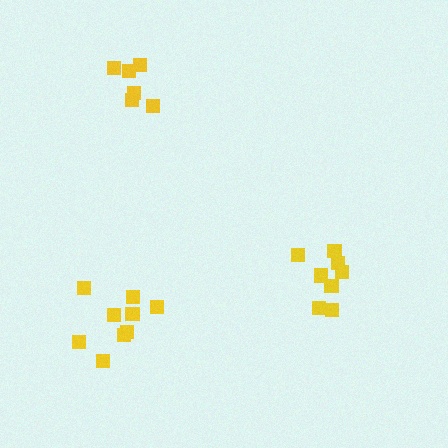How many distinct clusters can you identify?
There are 3 distinct clusters.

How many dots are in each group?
Group 1: 9 dots, Group 2: 6 dots, Group 3: 9 dots (24 total).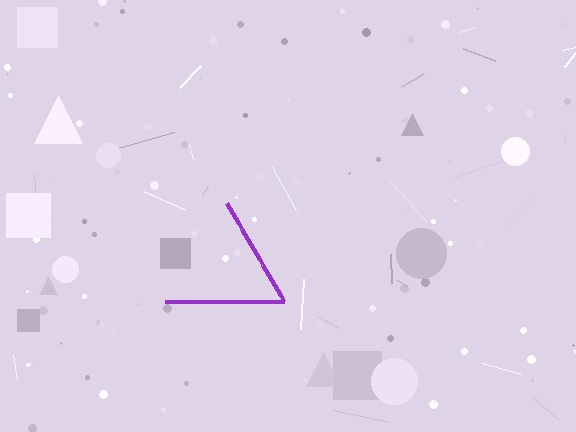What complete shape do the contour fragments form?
The contour fragments form a triangle.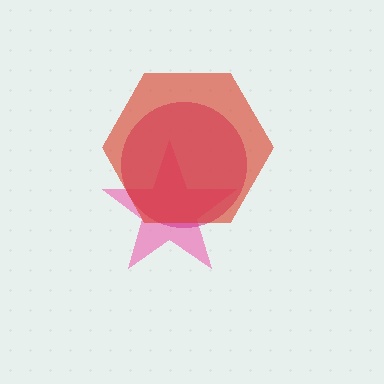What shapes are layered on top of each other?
The layered shapes are: a pink star, a magenta circle, a red hexagon.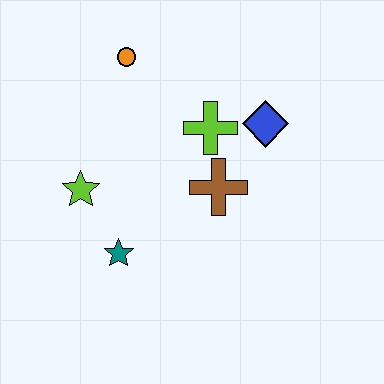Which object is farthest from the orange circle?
The teal star is farthest from the orange circle.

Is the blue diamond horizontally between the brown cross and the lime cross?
No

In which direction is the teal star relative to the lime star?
The teal star is below the lime star.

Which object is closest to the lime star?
The teal star is closest to the lime star.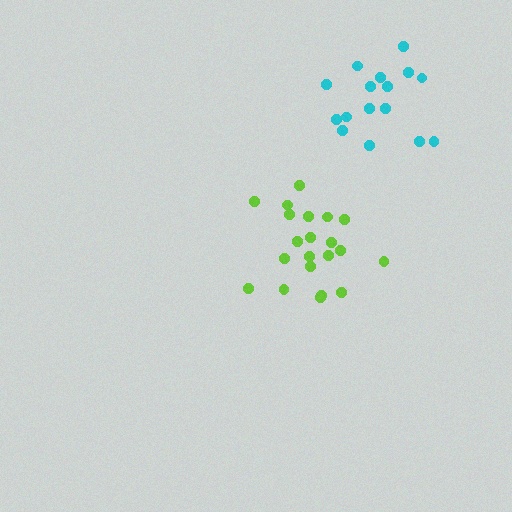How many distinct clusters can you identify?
There are 2 distinct clusters.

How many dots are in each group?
Group 1: 21 dots, Group 2: 16 dots (37 total).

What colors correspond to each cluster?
The clusters are colored: lime, cyan.